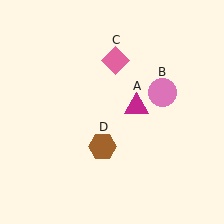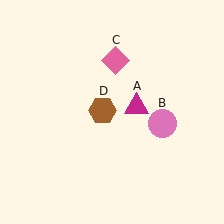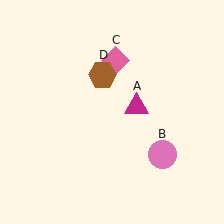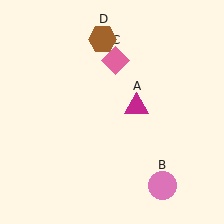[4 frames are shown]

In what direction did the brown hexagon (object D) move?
The brown hexagon (object D) moved up.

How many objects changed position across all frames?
2 objects changed position: pink circle (object B), brown hexagon (object D).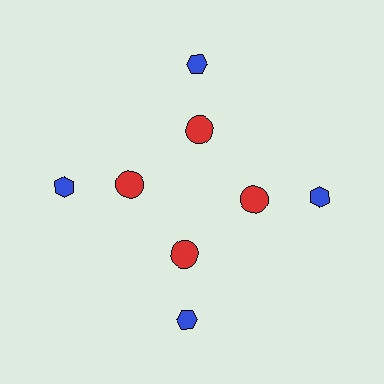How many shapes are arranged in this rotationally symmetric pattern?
There are 8 shapes, arranged in 4 groups of 2.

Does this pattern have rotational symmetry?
Yes, this pattern has 4-fold rotational symmetry. It looks the same after rotating 90 degrees around the center.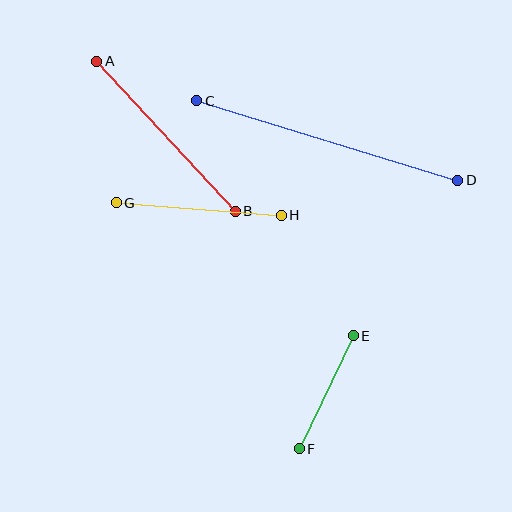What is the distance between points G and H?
The distance is approximately 166 pixels.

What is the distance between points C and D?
The distance is approximately 273 pixels.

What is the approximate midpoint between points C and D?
The midpoint is at approximately (327, 141) pixels.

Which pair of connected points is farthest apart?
Points C and D are farthest apart.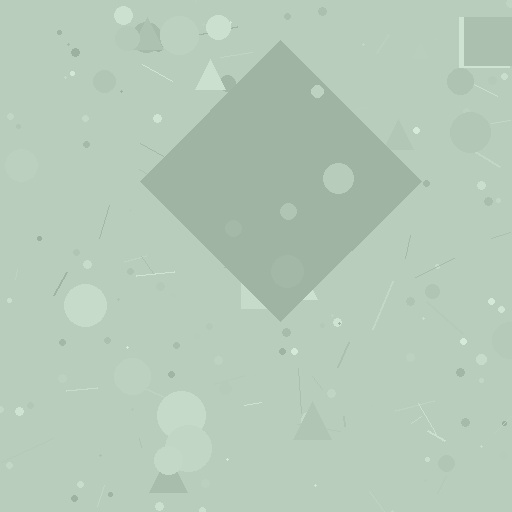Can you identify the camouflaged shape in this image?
The camouflaged shape is a diamond.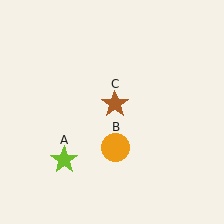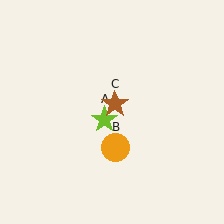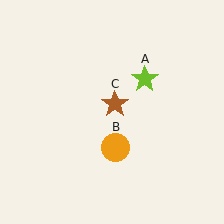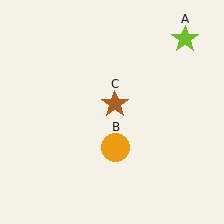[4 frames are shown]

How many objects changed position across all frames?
1 object changed position: lime star (object A).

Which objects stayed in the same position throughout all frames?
Orange circle (object B) and brown star (object C) remained stationary.